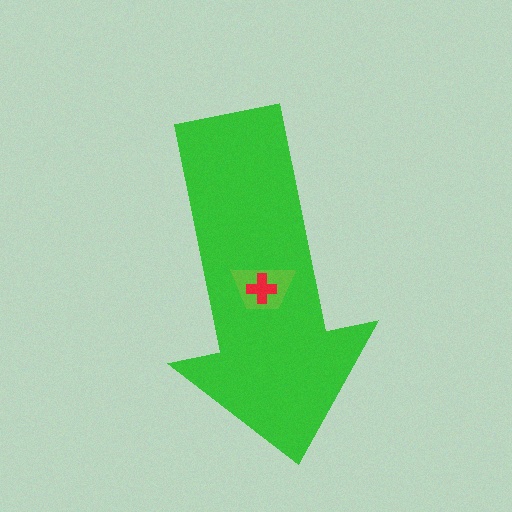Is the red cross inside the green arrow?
Yes.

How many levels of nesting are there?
3.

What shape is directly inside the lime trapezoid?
The red cross.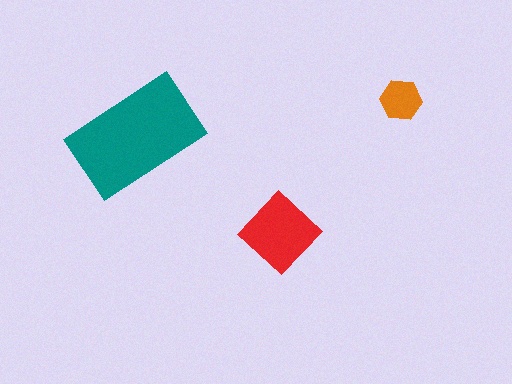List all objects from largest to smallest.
The teal rectangle, the red diamond, the orange hexagon.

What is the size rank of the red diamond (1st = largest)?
2nd.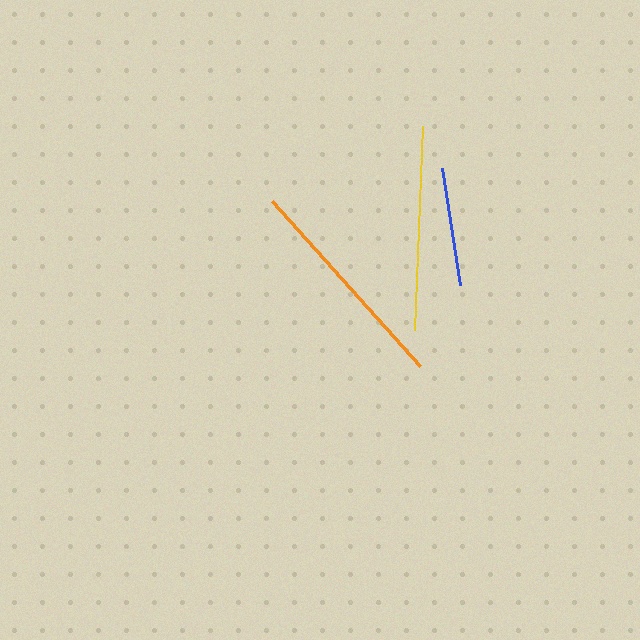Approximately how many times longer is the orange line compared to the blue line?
The orange line is approximately 1.9 times the length of the blue line.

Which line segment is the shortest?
The blue line is the shortest at approximately 119 pixels.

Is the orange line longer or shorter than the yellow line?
The orange line is longer than the yellow line.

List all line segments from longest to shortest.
From longest to shortest: orange, yellow, blue.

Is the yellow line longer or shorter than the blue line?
The yellow line is longer than the blue line.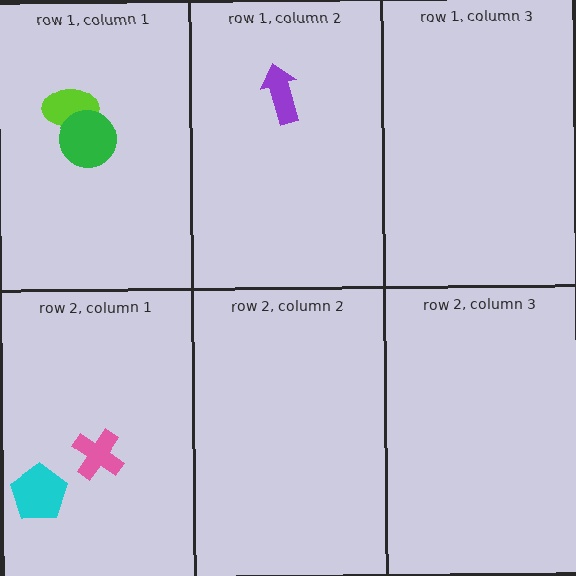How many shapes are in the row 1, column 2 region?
1.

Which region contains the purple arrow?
The row 1, column 2 region.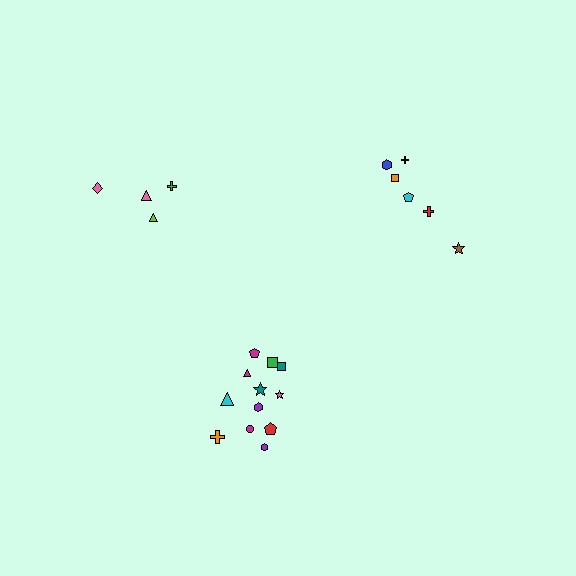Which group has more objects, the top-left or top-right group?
The top-right group.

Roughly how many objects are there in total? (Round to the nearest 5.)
Roughly 20 objects in total.